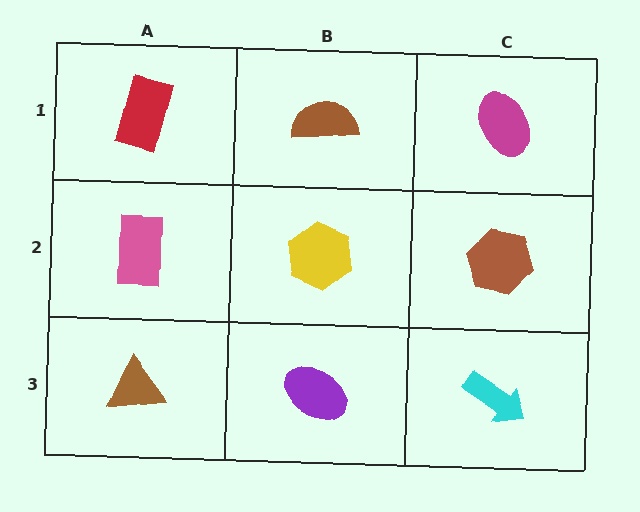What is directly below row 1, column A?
A pink rectangle.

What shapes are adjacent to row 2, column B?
A brown semicircle (row 1, column B), a purple ellipse (row 3, column B), a pink rectangle (row 2, column A), a brown hexagon (row 2, column C).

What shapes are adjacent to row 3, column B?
A yellow hexagon (row 2, column B), a brown triangle (row 3, column A), a cyan arrow (row 3, column C).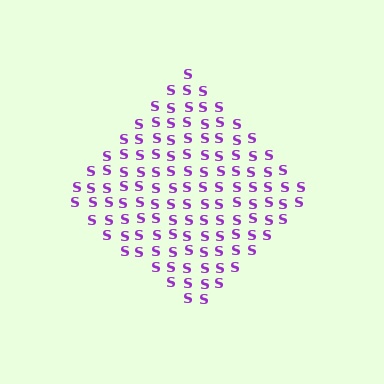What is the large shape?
The large shape is a diamond.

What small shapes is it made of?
It is made of small letter S's.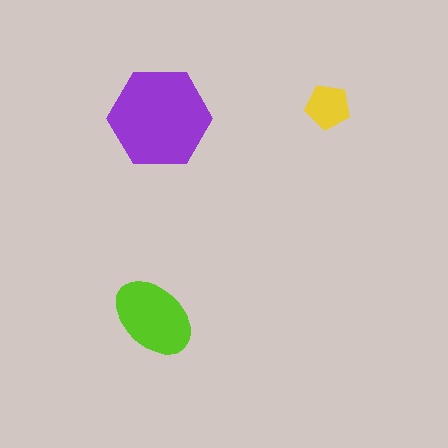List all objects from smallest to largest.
The yellow pentagon, the lime ellipse, the purple hexagon.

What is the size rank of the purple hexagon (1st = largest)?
1st.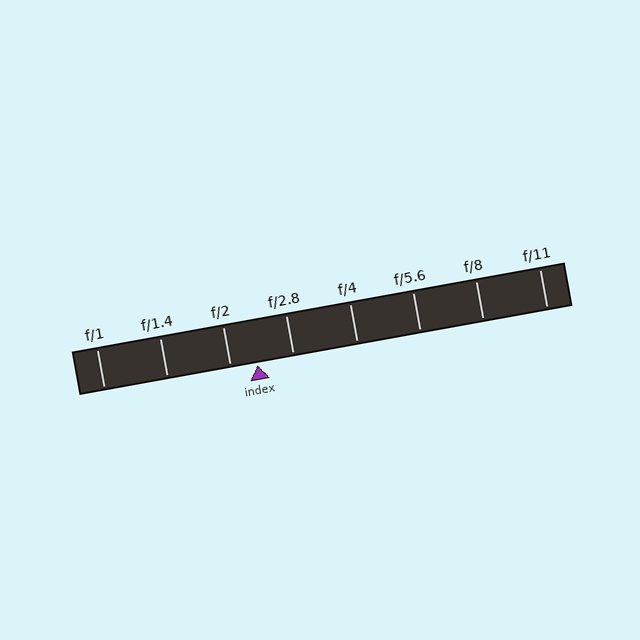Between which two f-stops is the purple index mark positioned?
The index mark is between f/2 and f/2.8.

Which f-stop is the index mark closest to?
The index mark is closest to f/2.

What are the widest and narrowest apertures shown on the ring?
The widest aperture shown is f/1 and the narrowest is f/11.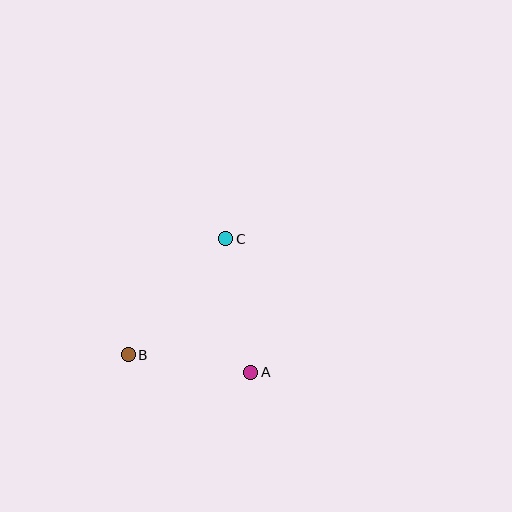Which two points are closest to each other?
Points A and B are closest to each other.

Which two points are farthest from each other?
Points B and C are farthest from each other.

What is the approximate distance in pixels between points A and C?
The distance between A and C is approximately 136 pixels.